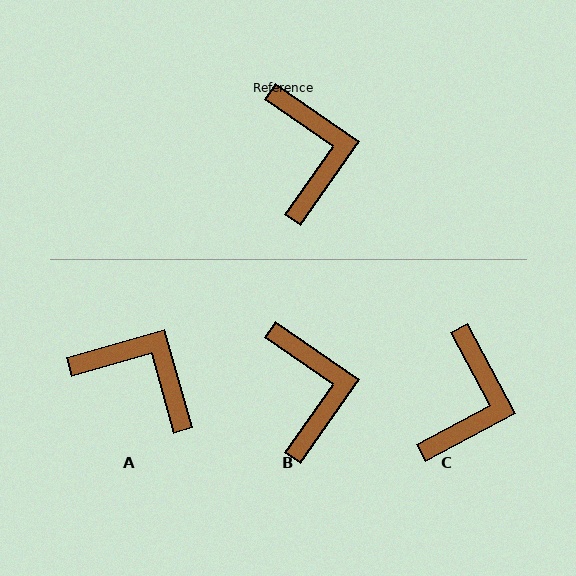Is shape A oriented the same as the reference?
No, it is off by about 51 degrees.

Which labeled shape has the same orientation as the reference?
B.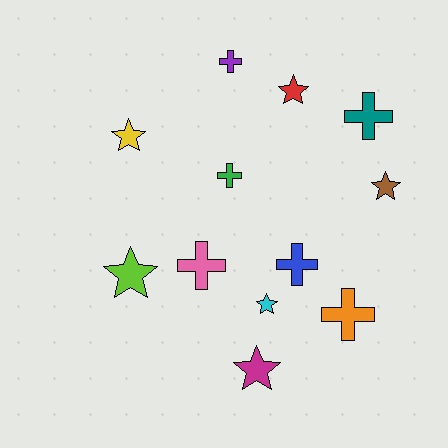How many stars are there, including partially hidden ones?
There are 6 stars.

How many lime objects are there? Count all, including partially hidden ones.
There is 1 lime object.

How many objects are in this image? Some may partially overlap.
There are 12 objects.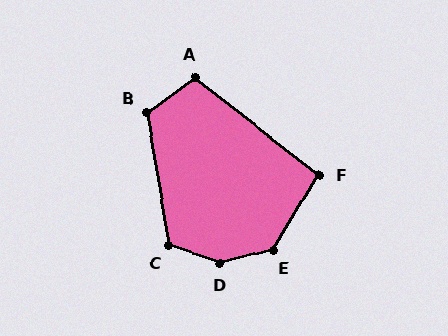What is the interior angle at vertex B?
Approximately 116 degrees (obtuse).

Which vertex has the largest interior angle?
D, at approximately 147 degrees.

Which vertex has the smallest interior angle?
F, at approximately 97 degrees.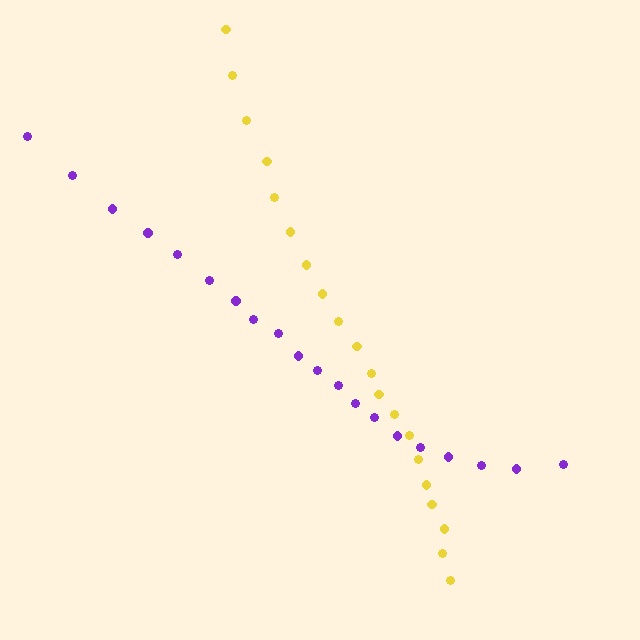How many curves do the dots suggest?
There are 2 distinct paths.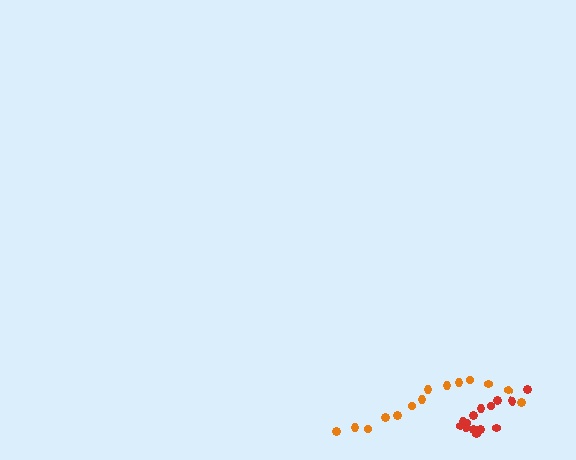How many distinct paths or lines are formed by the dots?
There are 2 distinct paths.